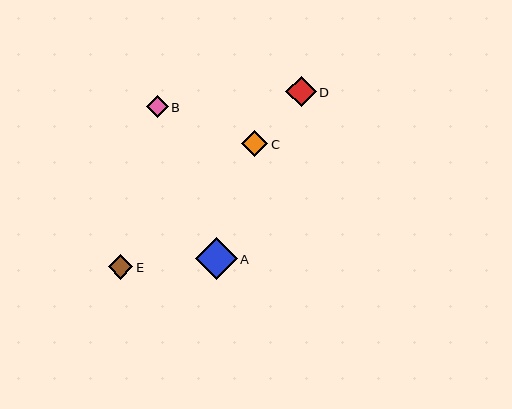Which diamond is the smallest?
Diamond B is the smallest with a size of approximately 21 pixels.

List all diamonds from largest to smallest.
From largest to smallest: A, D, C, E, B.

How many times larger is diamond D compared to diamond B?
Diamond D is approximately 1.4 times the size of diamond B.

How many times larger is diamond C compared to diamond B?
Diamond C is approximately 1.2 times the size of diamond B.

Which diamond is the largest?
Diamond A is the largest with a size of approximately 42 pixels.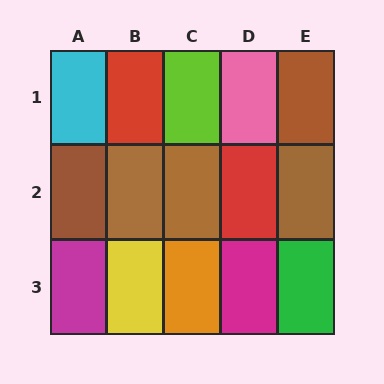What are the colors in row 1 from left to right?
Cyan, red, lime, pink, brown.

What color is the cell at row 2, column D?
Red.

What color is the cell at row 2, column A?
Brown.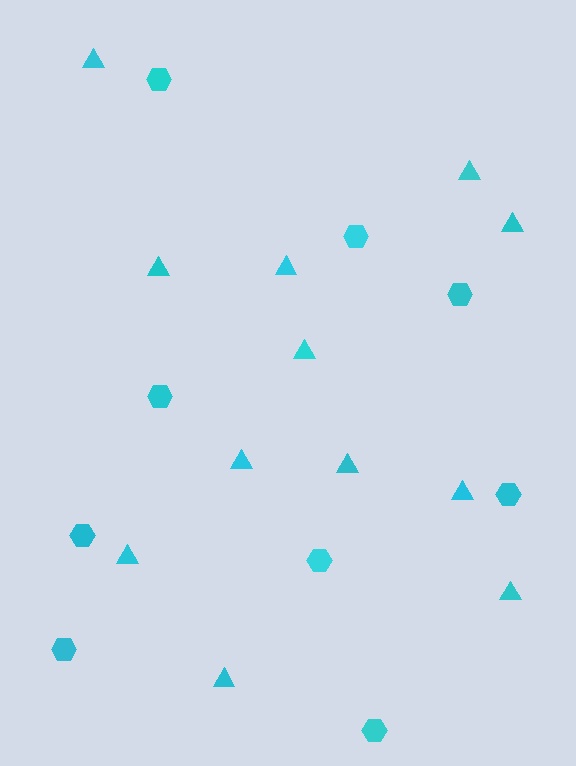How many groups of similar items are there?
There are 2 groups: one group of triangles (12) and one group of hexagons (9).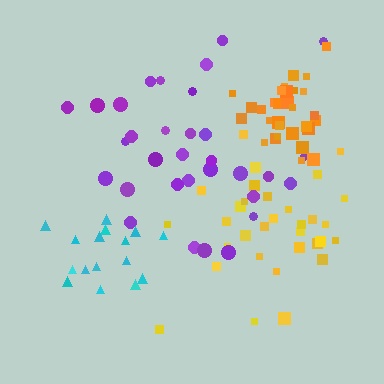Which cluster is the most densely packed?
Orange.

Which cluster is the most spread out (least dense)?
Purple.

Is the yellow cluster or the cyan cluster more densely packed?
Cyan.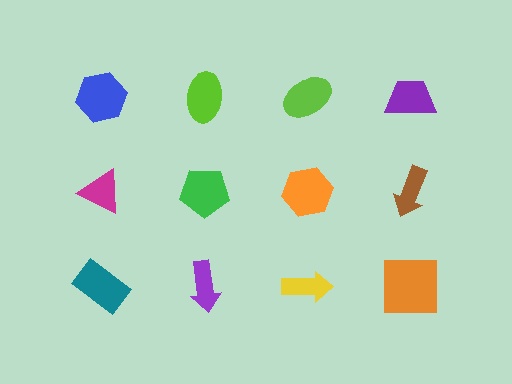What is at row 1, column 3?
A lime ellipse.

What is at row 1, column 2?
A lime ellipse.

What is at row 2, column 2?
A green pentagon.